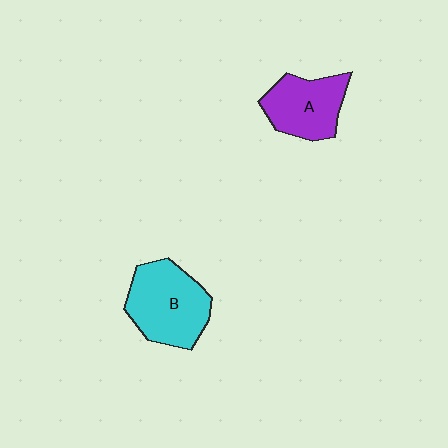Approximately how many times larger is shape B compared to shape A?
Approximately 1.3 times.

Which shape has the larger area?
Shape B (cyan).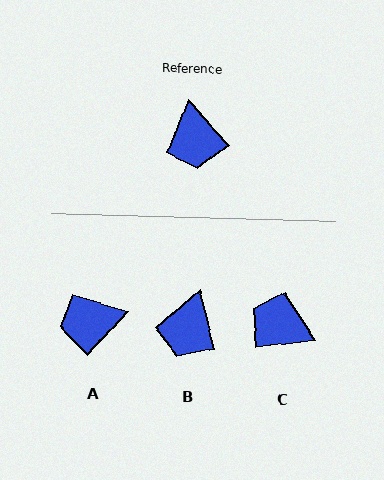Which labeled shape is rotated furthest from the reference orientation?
C, about 125 degrees away.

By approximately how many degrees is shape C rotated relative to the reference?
Approximately 125 degrees clockwise.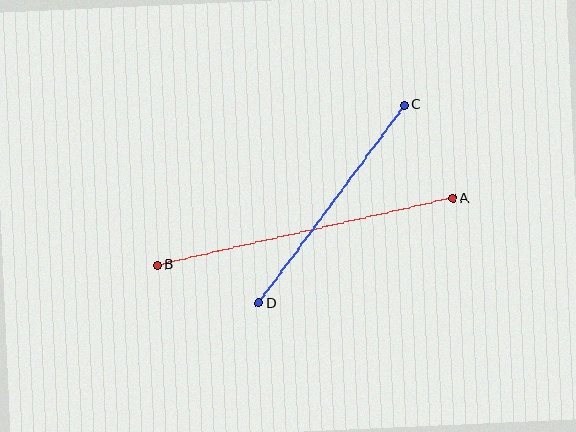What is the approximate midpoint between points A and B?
The midpoint is at approximately (305, 232) pixels.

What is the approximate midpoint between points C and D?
The midpoint is at approximately (332, 204) pixels.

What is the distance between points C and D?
The distance is approximately 246 pixels.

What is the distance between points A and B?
The distance is approximately 303 pixels.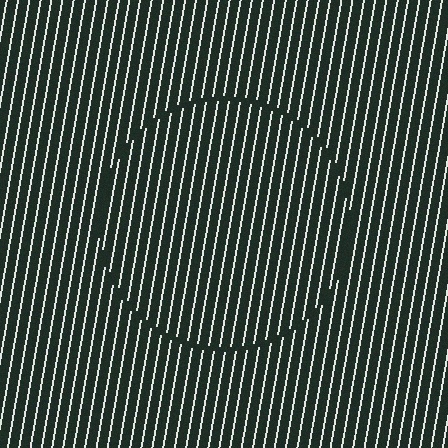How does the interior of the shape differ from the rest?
The interior of the shape contains the same grating, shifted by half a period — the contour is defined by the phase discontinuity where line-ends from the inner and outer gratings abut.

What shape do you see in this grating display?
An illusory circle. The interior of the shape contains the same grating, shifted by half a period — the contour is defined by the phase discontinuity where line-ends from the inner and outer gratings abut.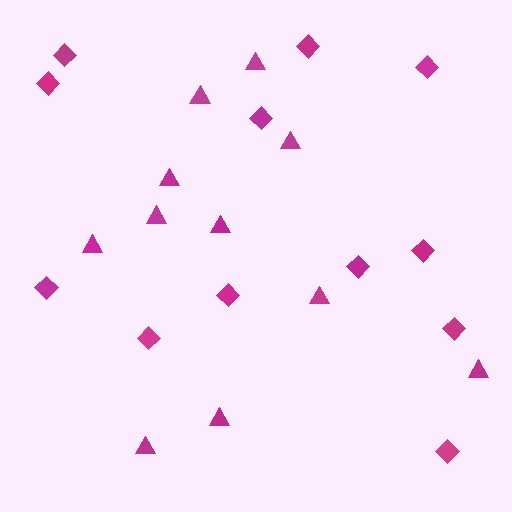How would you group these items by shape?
There are 2 groups: one group of triangles (11) and one group of diamonds (12).